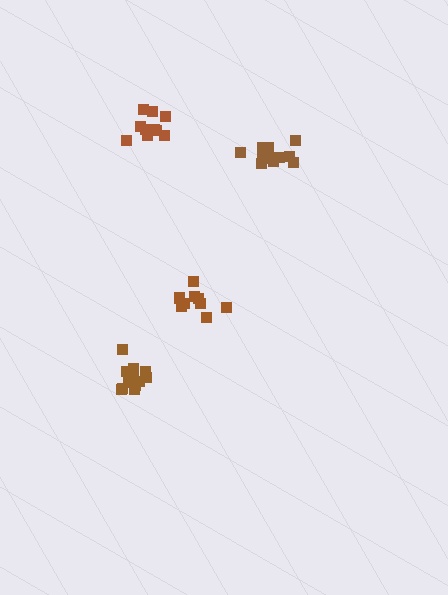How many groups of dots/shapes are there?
There are 4 groups.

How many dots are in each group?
Group 1: 10 dots, Group 2: 12 dots, Group 3: 13 dots, Group 4: 9 dots (44 total).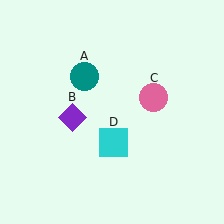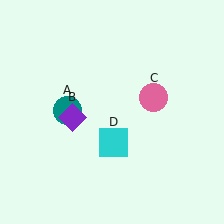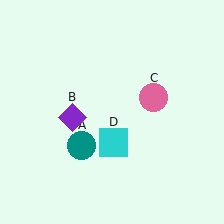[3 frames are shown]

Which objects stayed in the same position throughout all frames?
Purple diamond (object B) and pink circle (object C) and cyan square (object D) remained stationary.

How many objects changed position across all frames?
1 object changed position: teal circle (object A).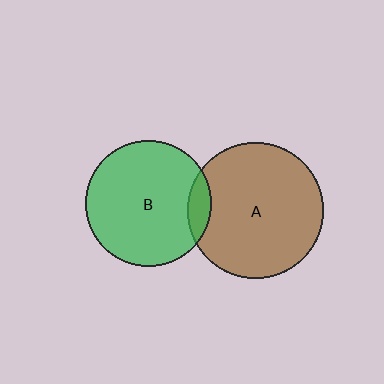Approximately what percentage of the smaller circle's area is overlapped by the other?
Approximately 10%.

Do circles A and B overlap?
Yes.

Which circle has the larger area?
Circle A (brown).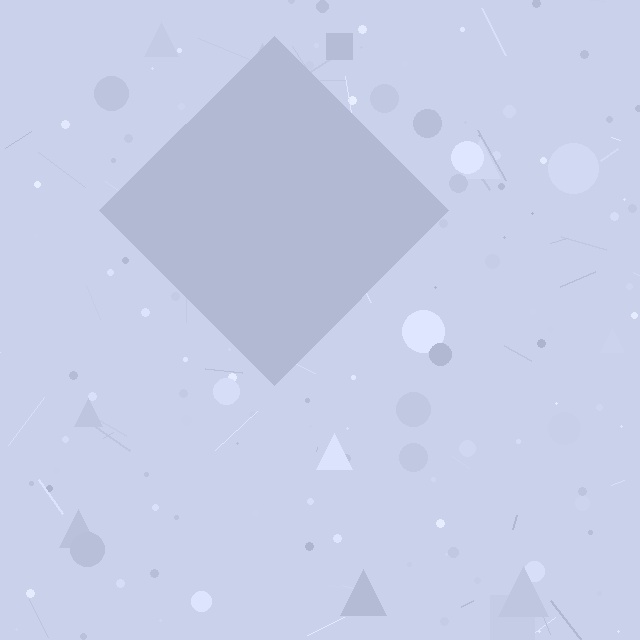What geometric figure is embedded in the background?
A diamond is embedded in the background.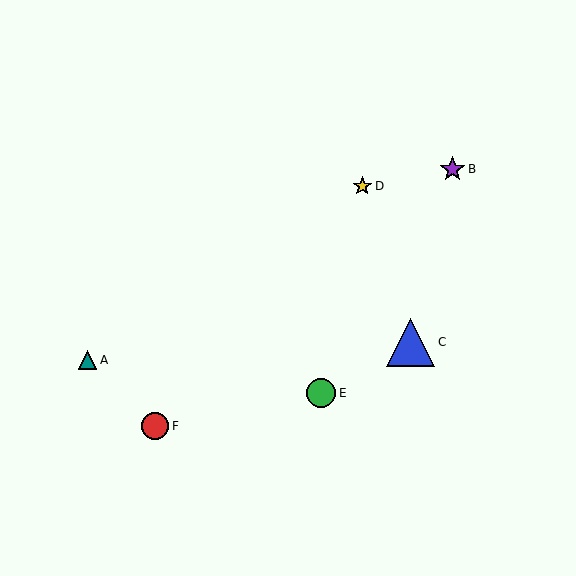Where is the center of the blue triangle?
The center of the blue triangle is at (411, 342).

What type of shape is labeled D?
Shape D is a yellow star.